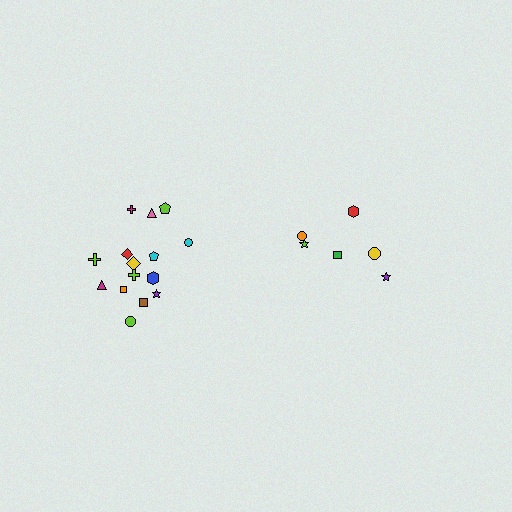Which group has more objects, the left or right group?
The left group.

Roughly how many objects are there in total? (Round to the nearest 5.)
Roughly 20 objects in total.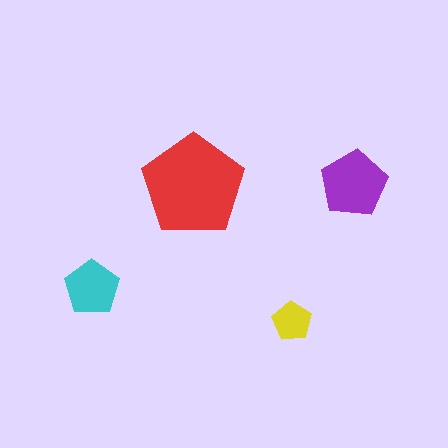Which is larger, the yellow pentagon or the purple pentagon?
The purple one.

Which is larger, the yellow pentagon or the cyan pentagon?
The cyan one.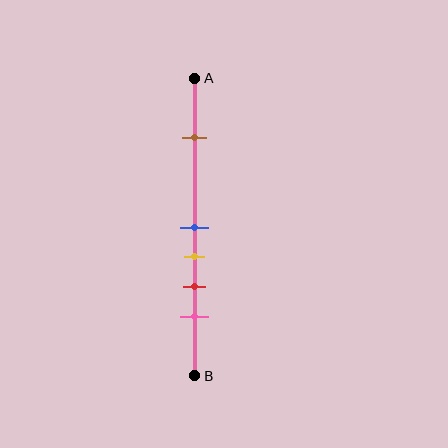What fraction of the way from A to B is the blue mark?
The blue mark is approximately 50% (0.5) of the way from A to B.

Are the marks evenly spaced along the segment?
No, the marks are not evenly spaced.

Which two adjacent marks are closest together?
The blue and yellow marks are the closest adjacent pair.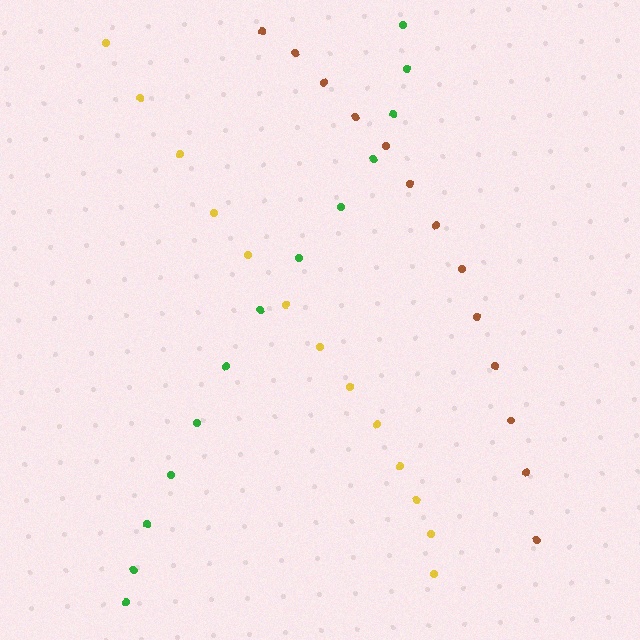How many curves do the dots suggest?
There are 3 distinct paths.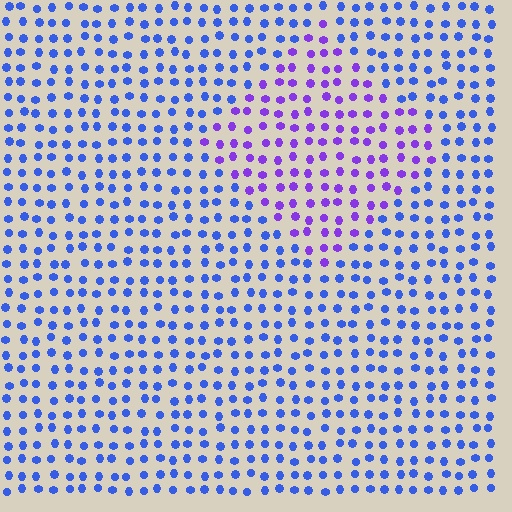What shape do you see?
I see a diamond.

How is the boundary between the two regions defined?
The boundary is defined purely by a slight shift in hue (about 41 degrees). Spacing, size, and orientation are identical on both sides.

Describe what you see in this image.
The image is filled with small blue elements in a uniform arrangement. A diamond-shaped region is visible where the elements are tinted to a slightly different hue, forming a subtle color boundary.